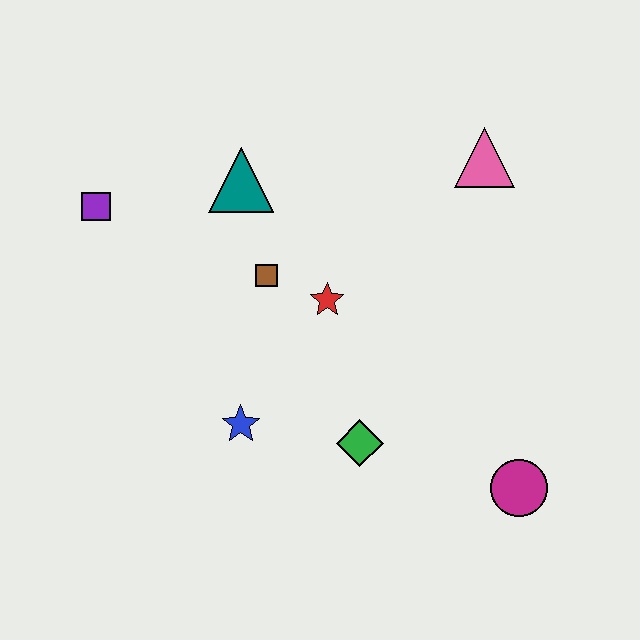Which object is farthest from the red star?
The magenta circle is farthest from the red star.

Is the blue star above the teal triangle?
No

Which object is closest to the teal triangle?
The brown square is closest to the teal triangle.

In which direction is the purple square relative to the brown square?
The purple square is to the left of the brown square.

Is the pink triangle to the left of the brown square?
No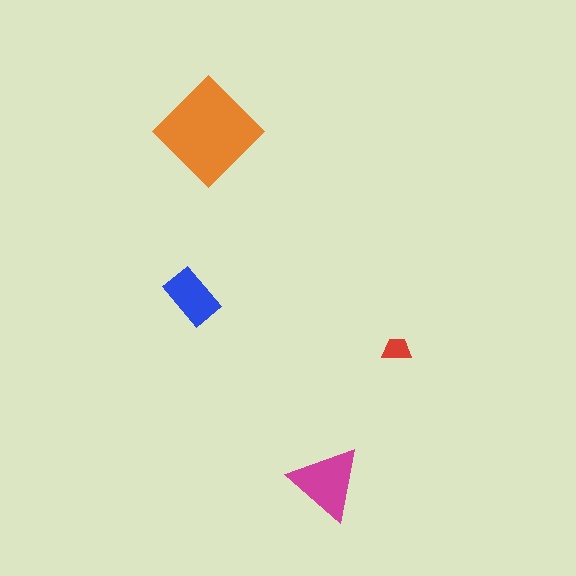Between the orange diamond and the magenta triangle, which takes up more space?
The orange diamond.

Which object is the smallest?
The red trapezoid.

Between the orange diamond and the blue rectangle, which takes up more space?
The orange diamond.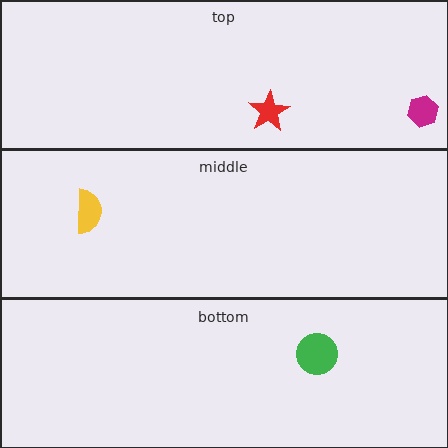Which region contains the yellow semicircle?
The middle region.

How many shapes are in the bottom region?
1.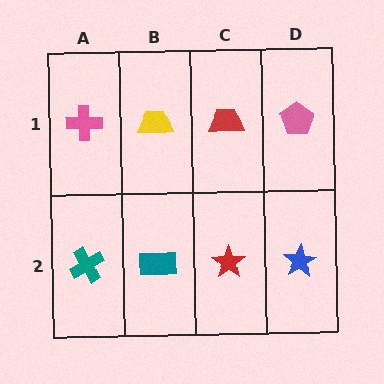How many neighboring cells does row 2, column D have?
2.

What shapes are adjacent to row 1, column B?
A teal rectangle (row 2, column B), a pink cross (row 1, column A), a red trapezoid (row 1, column C).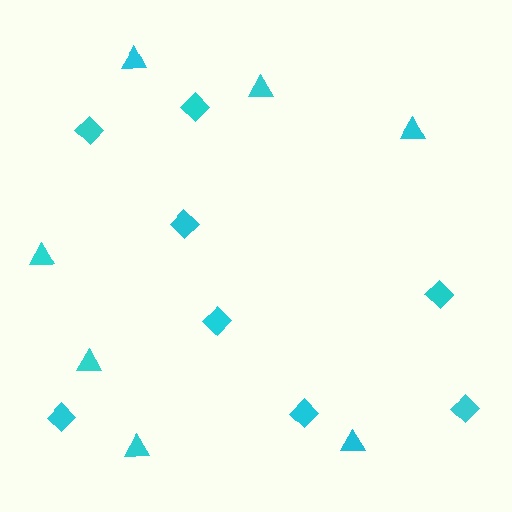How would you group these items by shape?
There are 2 groups: one group of triangles (7) and one group of diamonds (8).